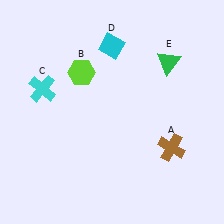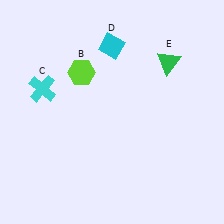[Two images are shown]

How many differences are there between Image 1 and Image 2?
There is 1 difference between the two images.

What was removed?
The brown cross (A) was removed in Image 2.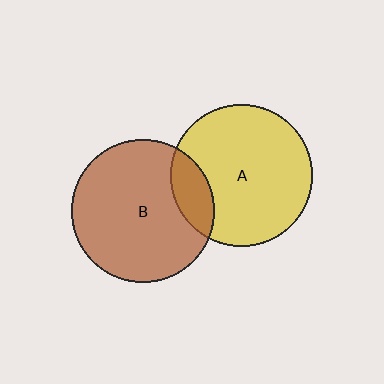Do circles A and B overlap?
Yes.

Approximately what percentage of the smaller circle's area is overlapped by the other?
Approximately 15%.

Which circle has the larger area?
Circle B (brown).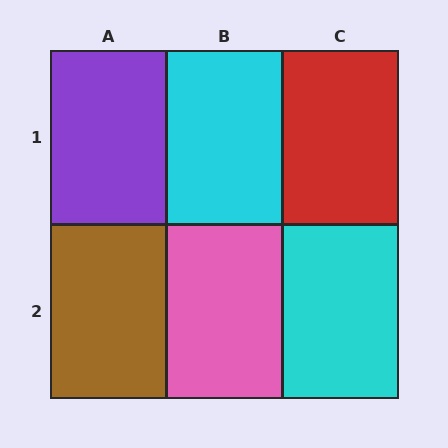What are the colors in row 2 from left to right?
Brown, pink, cyan.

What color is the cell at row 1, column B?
Cyan.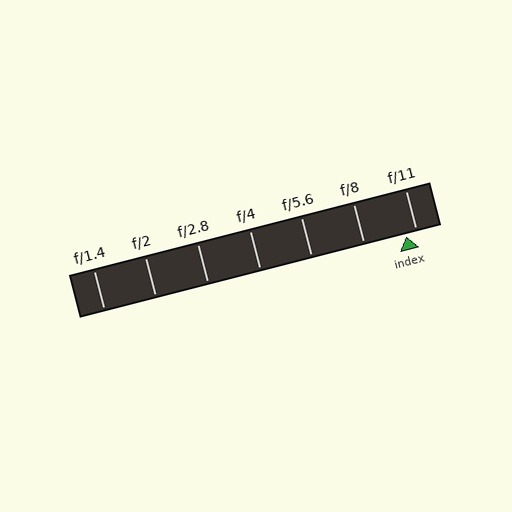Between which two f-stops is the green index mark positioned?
The index mark is between f/8 and f/11.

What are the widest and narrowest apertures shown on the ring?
The widest aperture shown is f/1.4 and the narrowest is f/11.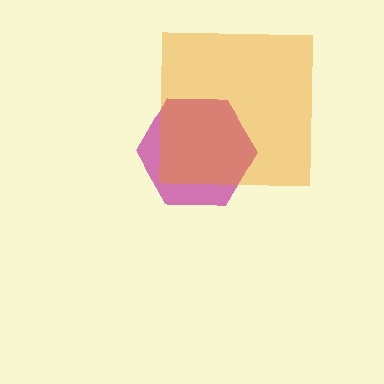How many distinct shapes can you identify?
There are 2 distinct shapes: a magenta hexagon, an orange square.